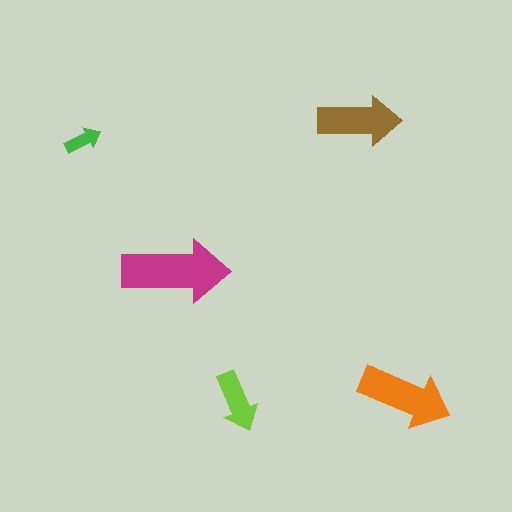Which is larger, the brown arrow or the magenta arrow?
The magenta one.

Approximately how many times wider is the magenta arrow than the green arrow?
About 3 times wider.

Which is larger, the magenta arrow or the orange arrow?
The magenta one.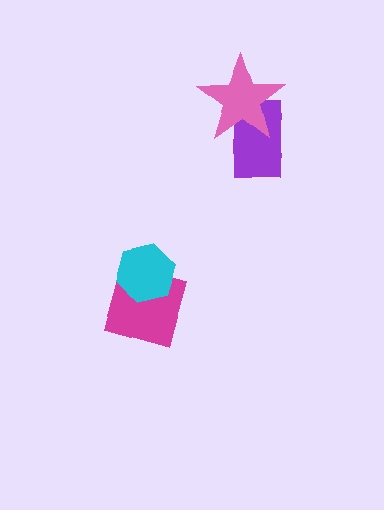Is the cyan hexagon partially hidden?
No, no other shape covers it.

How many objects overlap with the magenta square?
1 object overlaps with the magenta square.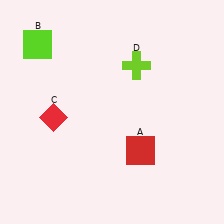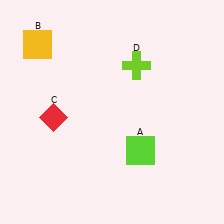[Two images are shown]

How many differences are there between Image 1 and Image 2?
There are 2 differences between the two images.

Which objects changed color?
A changed from red to lime. B changed from lime to yellow.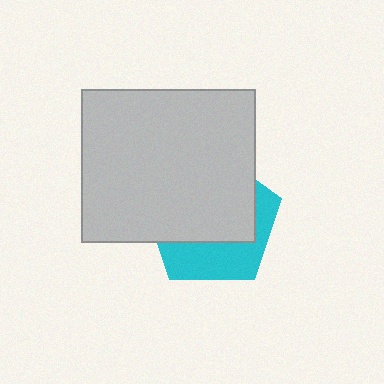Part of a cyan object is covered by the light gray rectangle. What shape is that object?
It is a pentagon.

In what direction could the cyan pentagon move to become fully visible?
The cyan pentagon could move down. That would shift it out from behind the light gray rectangle entirely.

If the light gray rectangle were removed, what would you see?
You would see the complete cyan pentagon.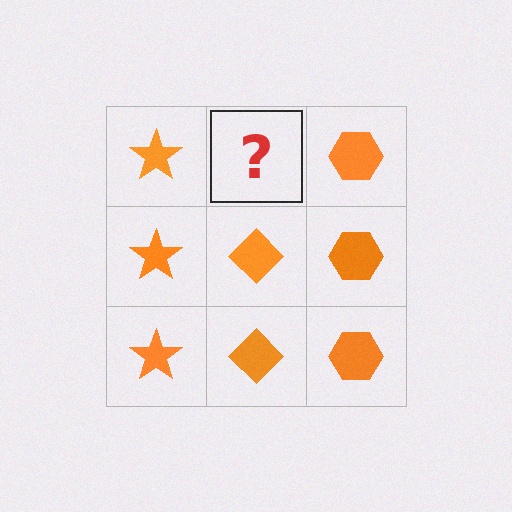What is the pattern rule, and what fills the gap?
The rule is that each column has a consistent shape. The gap should be filled with an orange diamond.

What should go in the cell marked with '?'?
The missing cell should contain an orange diamond.